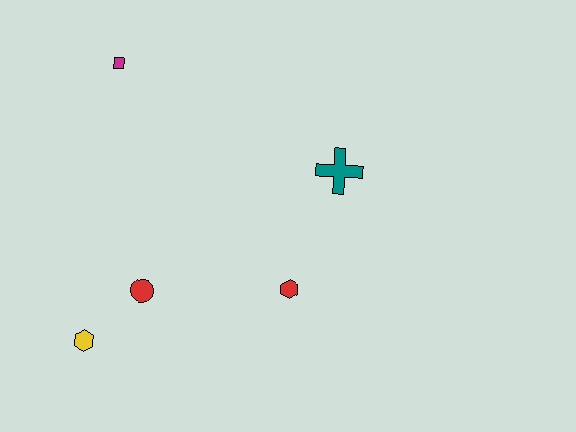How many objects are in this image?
There are 5 objects.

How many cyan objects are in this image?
There are no cyan objects.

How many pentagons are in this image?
There are no pentagons.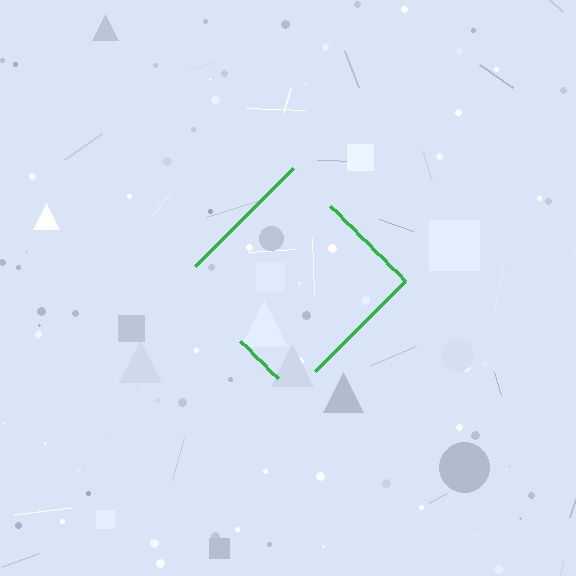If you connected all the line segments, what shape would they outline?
They would outline a diamond.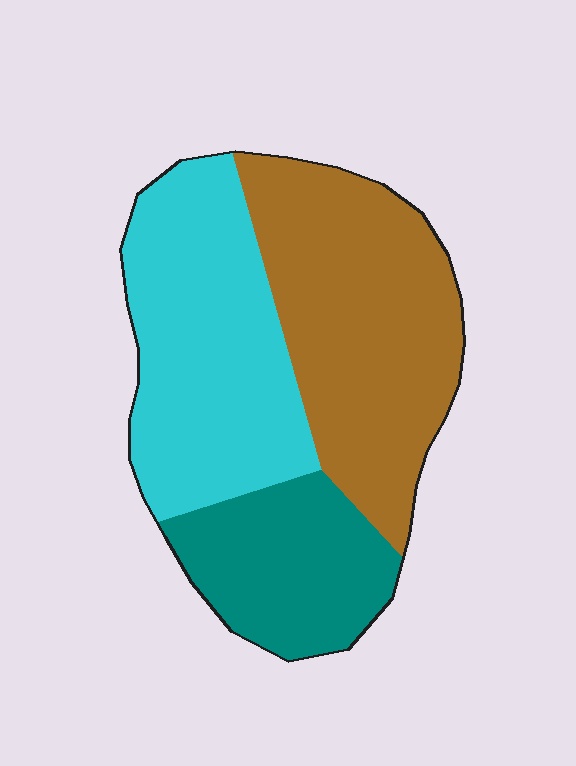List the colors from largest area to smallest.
From largest to smallest: brown, cyan, teal.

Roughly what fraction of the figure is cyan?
Cyan takes up between a quarter and a half of the figure.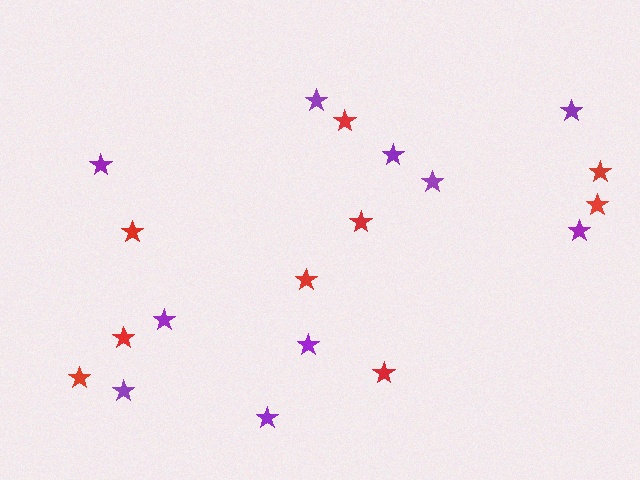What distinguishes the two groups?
There are 2 groups: one group of red stars (9) and one group of purple stars (10).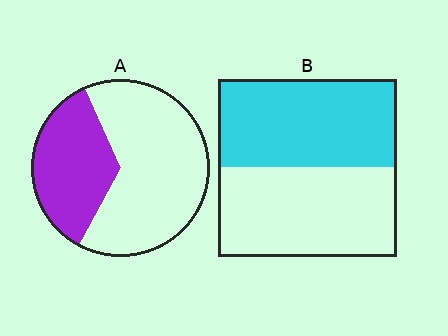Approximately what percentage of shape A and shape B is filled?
A is approximately 35% and B is approximately 50%.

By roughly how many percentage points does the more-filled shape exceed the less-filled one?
By roughly 15 percentage points (B over A).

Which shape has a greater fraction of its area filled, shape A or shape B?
Shape B.